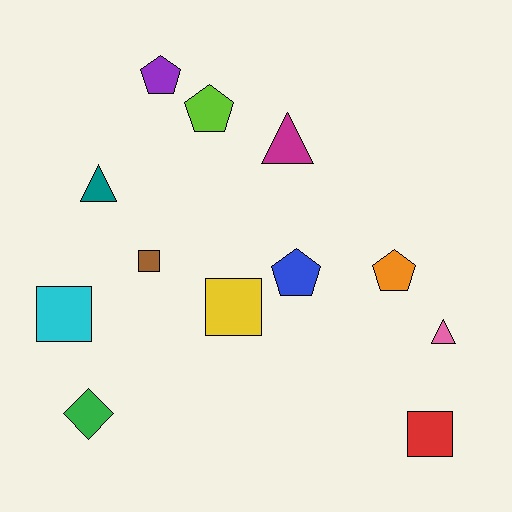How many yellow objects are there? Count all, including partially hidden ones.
There is 1 yellow object.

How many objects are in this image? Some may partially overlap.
There are 12 objects.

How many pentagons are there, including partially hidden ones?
There are 4 pentagons.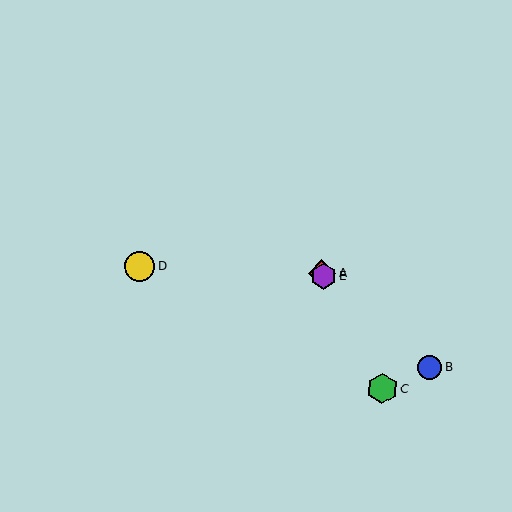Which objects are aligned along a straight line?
Objects A, C, E are aligned along a straight line.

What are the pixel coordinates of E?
Object E is at (324, 277).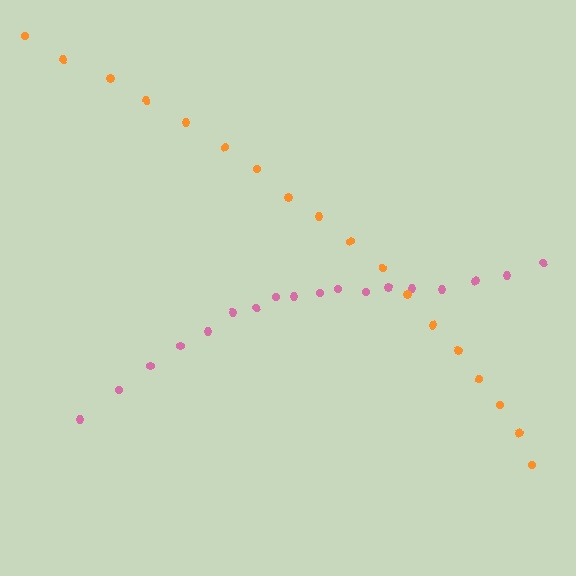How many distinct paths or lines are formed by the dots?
There are 2 distinct paths.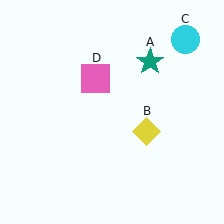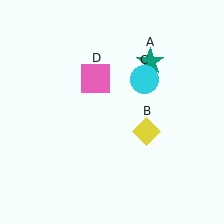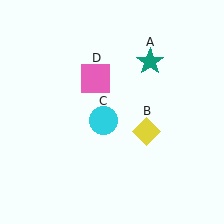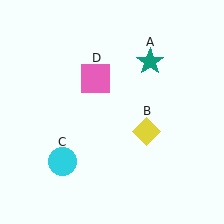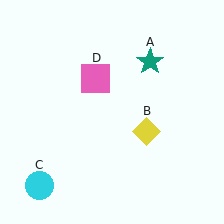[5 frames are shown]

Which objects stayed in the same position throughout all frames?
Teal star (object A) and yellow diamond (object B) and pink square (object D) remained stationary.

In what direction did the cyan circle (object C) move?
The cyan circle (object C) moved down and to the left.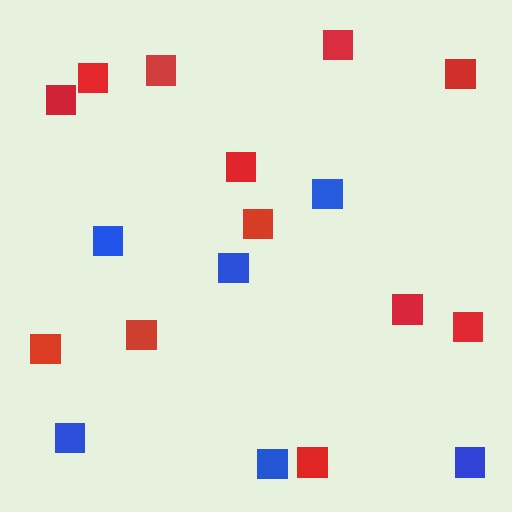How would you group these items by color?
There are 2 groups: one group of red squares (12) and one group of blue squares (6).